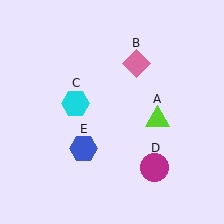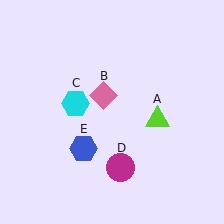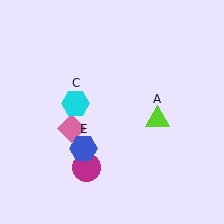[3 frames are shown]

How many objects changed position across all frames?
2 objects changed position: pink diamond (object B), magenta circle (object D).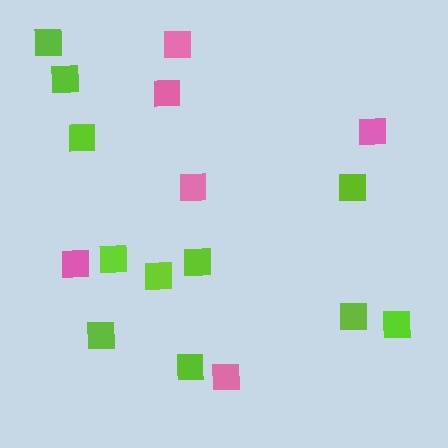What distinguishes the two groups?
There are 2 groups: one group of lime squares (11) and one group of pink squares (6).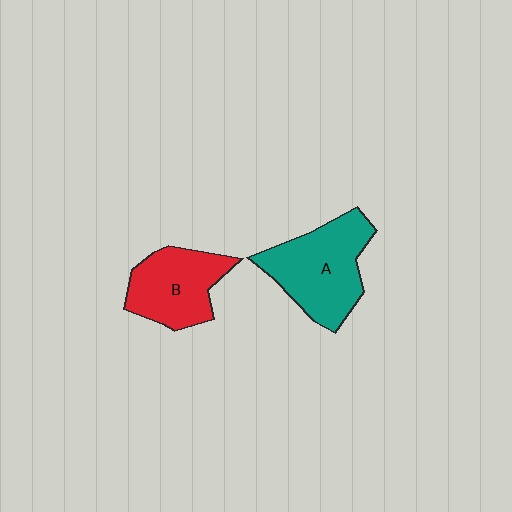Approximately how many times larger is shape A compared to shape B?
Approximately 1.3 times.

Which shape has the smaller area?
Shape B (red).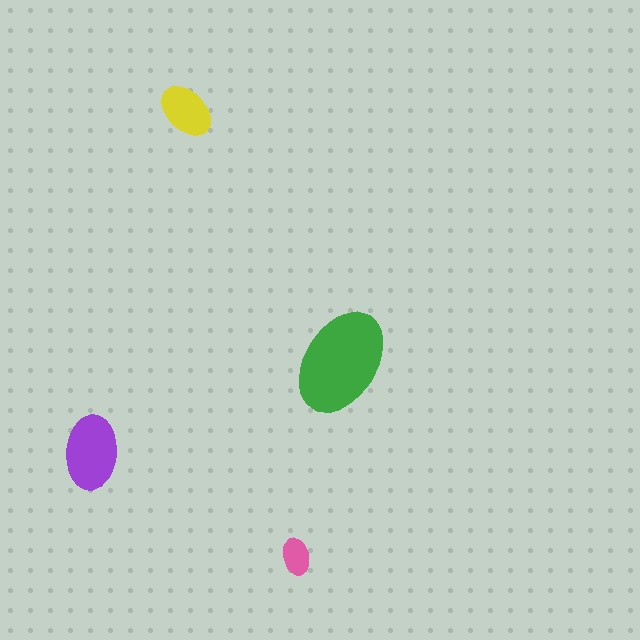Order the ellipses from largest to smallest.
the green one, the purple one, the yellow one, the pink one.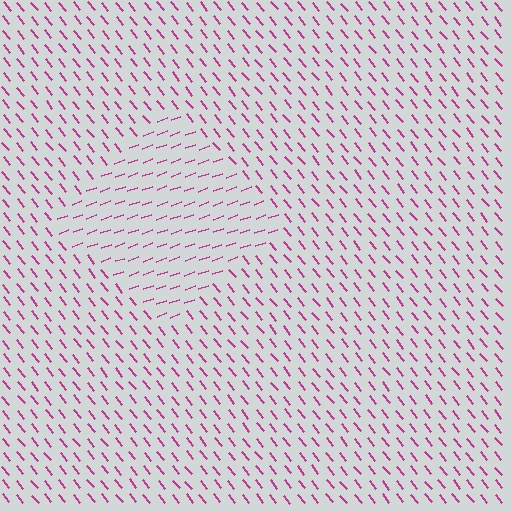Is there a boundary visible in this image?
Yes, there is a texture boundary formed by a change in line orientation.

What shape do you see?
I see a diamond.